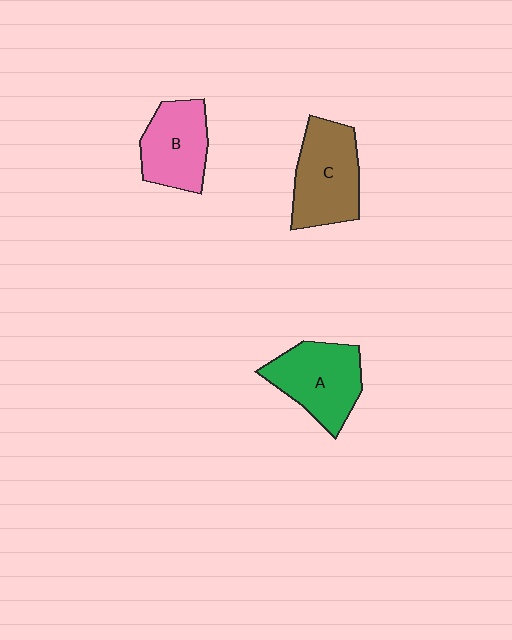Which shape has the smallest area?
Shape B (pink).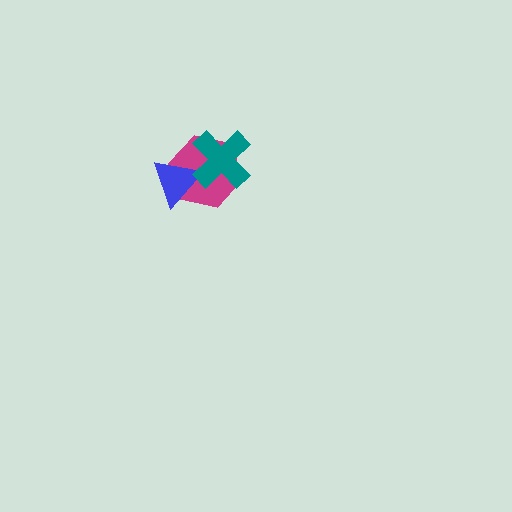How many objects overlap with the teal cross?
2 objects overlap with the teal cross.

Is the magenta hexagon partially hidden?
Yes, it is partially covered by another shape.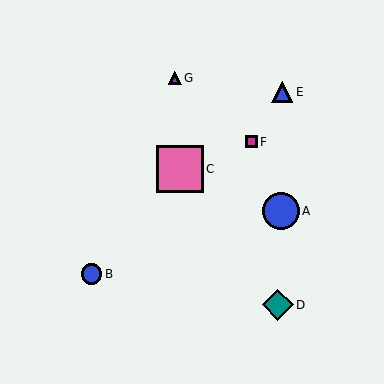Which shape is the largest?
The pink square (labeled C) is the largest.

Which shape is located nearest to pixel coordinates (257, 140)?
The magenta square (labeled F) at (251, 142) is nearest to that location.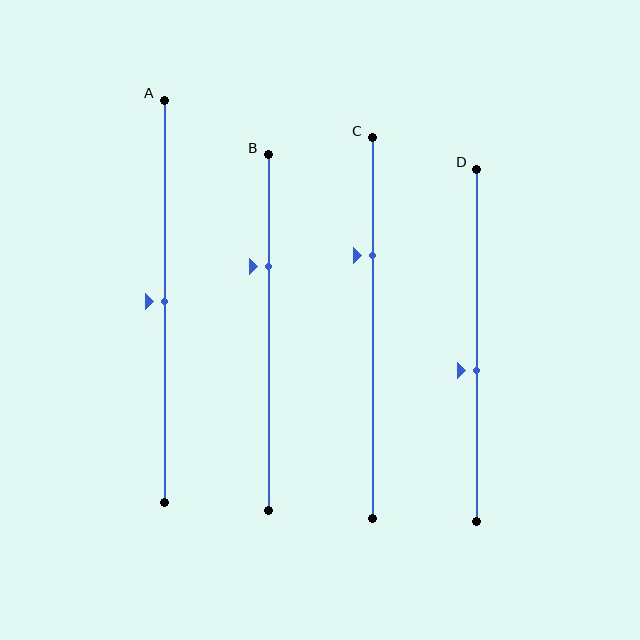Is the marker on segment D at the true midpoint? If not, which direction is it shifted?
No, the marker on segment D is shifted downward by about 7% of the segment length.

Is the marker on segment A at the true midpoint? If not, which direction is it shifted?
Yes, the marker on segment A is at the true midpoint.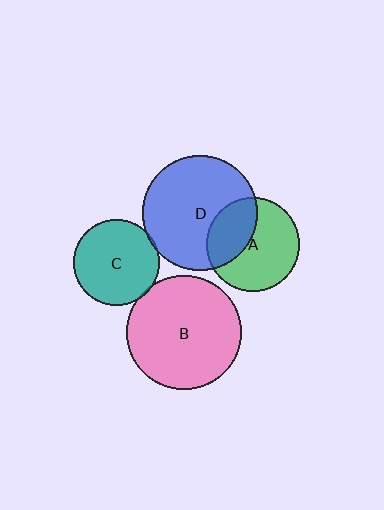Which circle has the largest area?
Circle D (blue).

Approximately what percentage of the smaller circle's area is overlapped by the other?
Approximately 5%.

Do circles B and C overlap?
Yes.